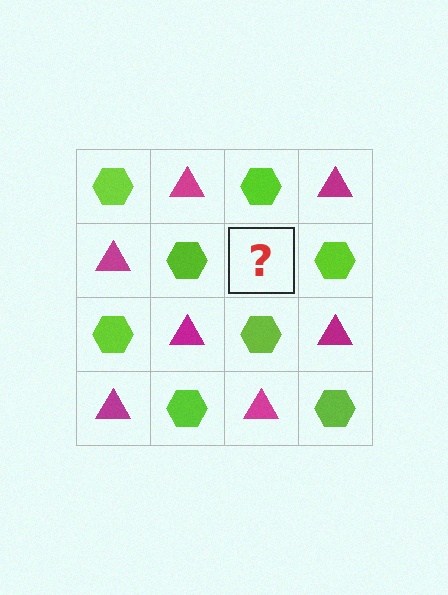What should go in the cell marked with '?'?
The missing cell should contain a magenta triangle.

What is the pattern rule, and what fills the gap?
The rule is that it alternates lime hexagon and magenta triangle in a checkerboard pattern. The gap should be filled with a magenta triangle.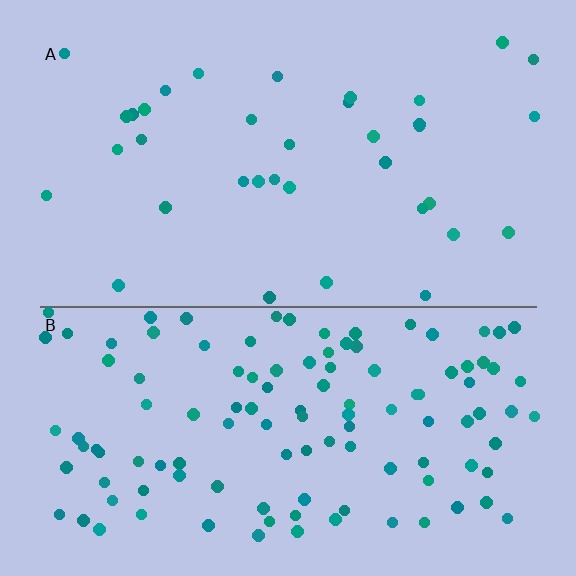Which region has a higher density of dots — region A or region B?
B (the bottom).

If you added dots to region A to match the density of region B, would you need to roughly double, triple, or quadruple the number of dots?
Approximately triple.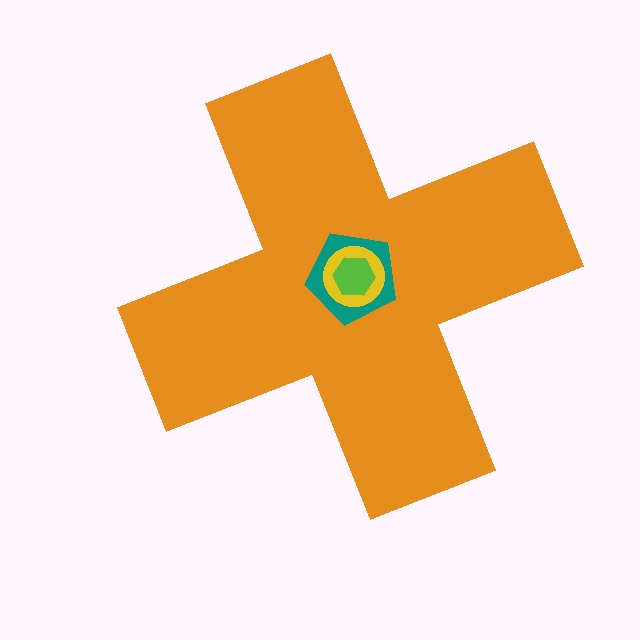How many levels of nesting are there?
4.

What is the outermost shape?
The orange cross.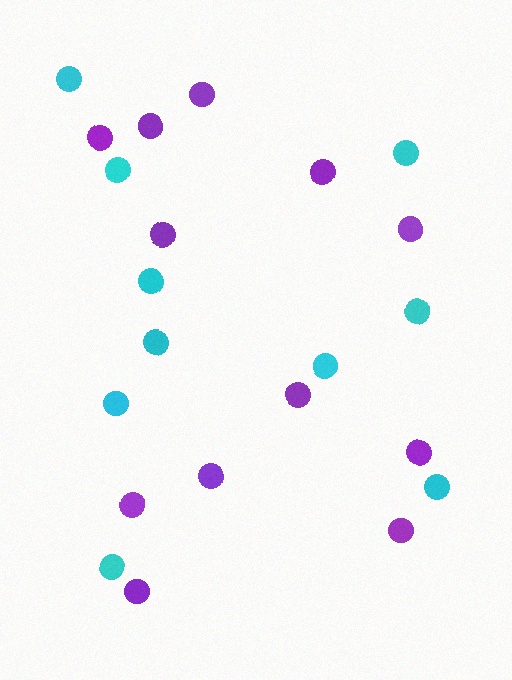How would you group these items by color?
There are 2 groups: one group of cyan circles (10) and one group of purple circles (12).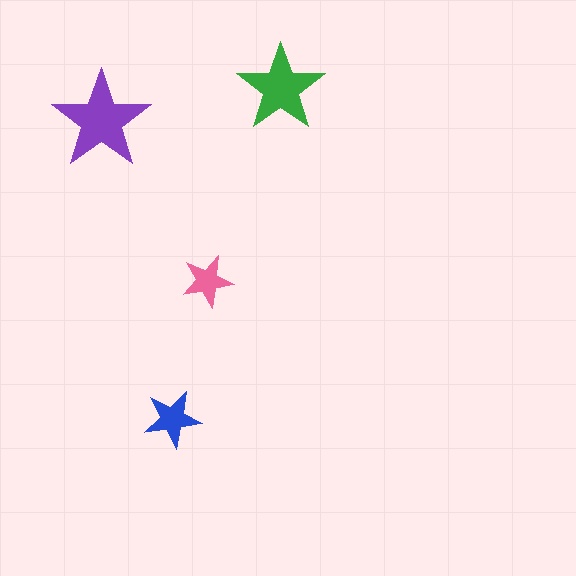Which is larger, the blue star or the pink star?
The blue one.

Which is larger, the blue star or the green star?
The green one.